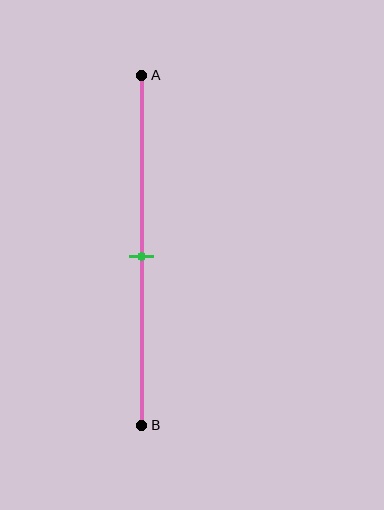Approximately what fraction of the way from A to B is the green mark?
The green mark is approximately 50% of the way from A to B.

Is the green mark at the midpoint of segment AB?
Yes, the mark is approximately at the midpoint.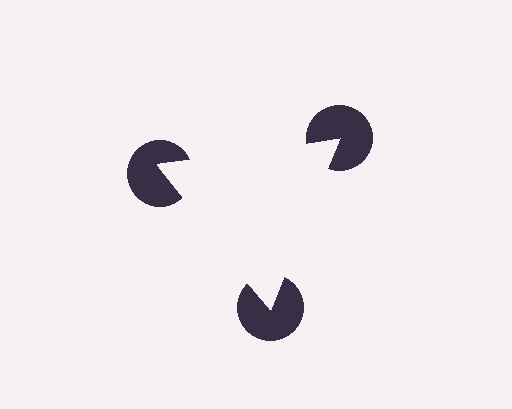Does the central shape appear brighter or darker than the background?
It typically appears slightly brighter than the background, even though no actual brightness change is drawn.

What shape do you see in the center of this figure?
An illusory triangle — its edges are inferred from the aligned wedge cuts in the pac-man discs, not physically drawn.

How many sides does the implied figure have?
3 sides.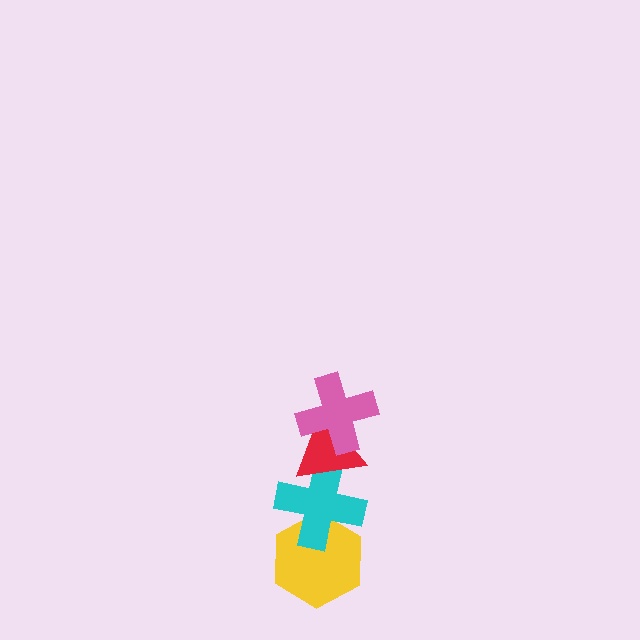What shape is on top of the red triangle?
The pink cross is on top of the red triangle.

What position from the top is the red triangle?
The red triangle is 2nd from the top.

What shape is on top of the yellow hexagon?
The cyan cross is on top of the yellow hexagon.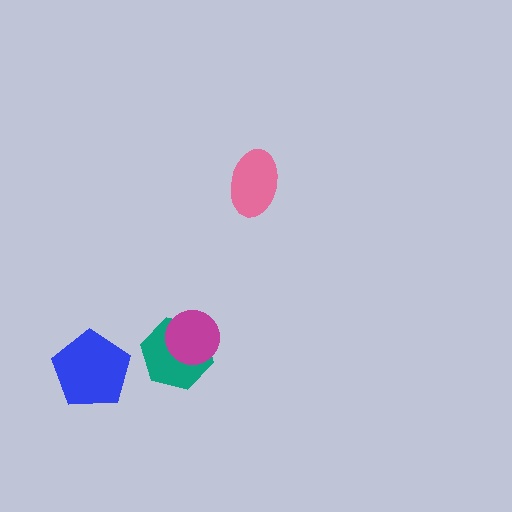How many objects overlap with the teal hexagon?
1 object overlaps with the teal hexagon.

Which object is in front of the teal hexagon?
The magenta circle is in front of the teal hexagon.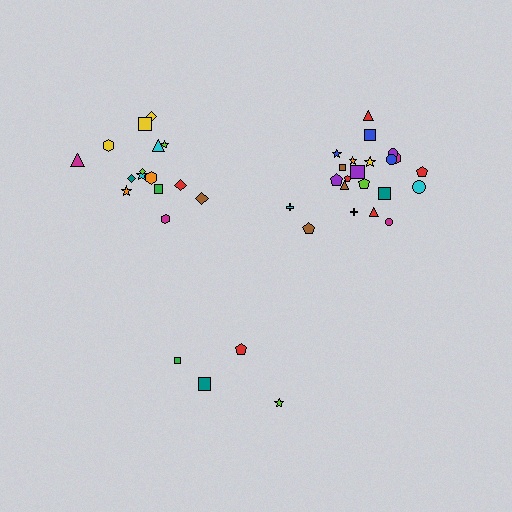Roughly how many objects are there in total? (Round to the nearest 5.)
Roughly 40 objects in total.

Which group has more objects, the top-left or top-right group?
The top-right group.